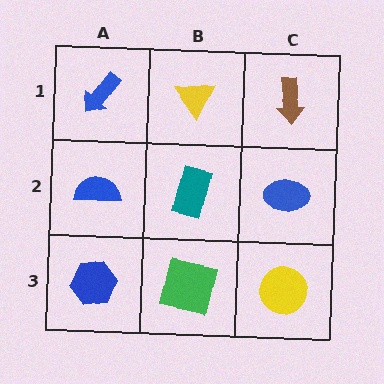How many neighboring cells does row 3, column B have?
3.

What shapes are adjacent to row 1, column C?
A blue ellipse (row 2, column C), a yellow triangle (row 1, column B).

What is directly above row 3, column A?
A blue semicircle.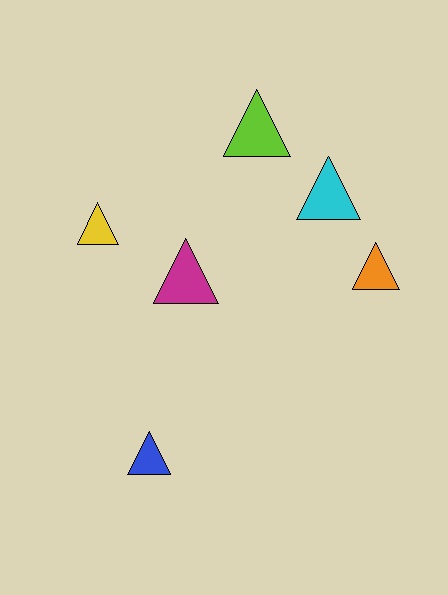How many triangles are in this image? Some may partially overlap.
There are 6 triangles.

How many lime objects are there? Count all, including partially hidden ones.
There is 1 lime object.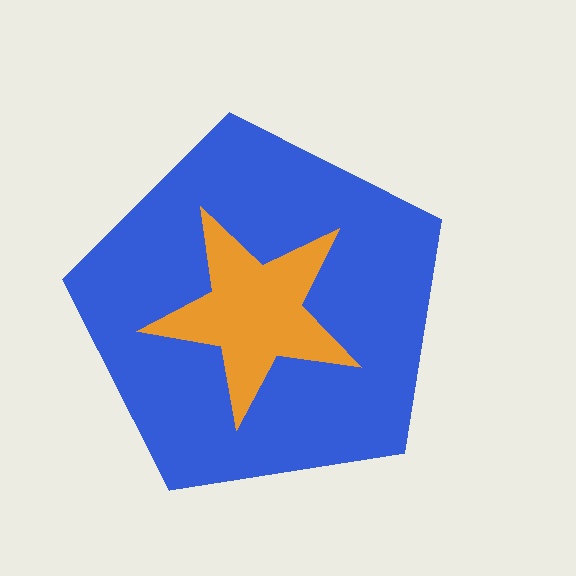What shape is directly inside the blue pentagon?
The orange star.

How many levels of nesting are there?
2.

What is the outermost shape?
The blue pentagon.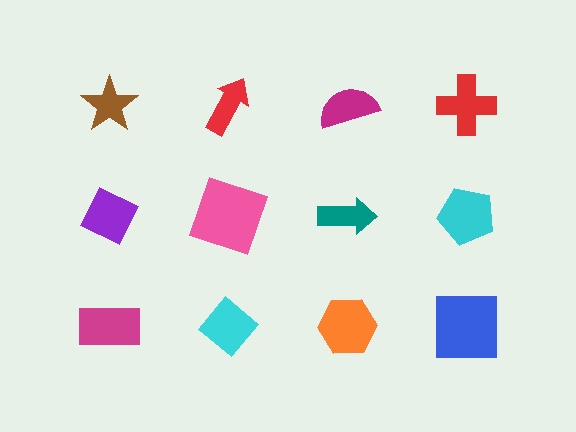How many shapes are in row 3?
4 shapes.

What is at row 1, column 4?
A red cross.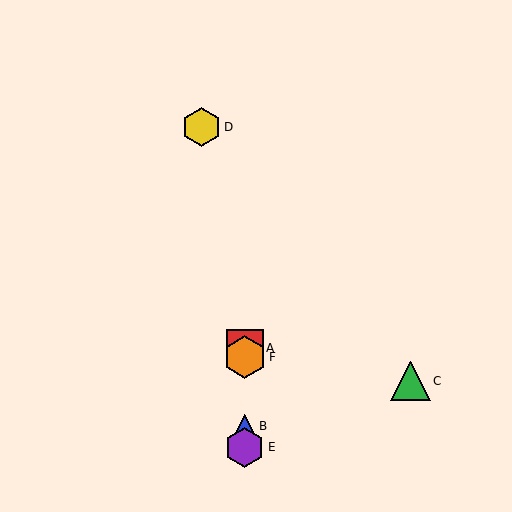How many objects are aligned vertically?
4 objects (A, B, E, F) are aligned vertically.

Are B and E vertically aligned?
Yes, both are at x≈245.